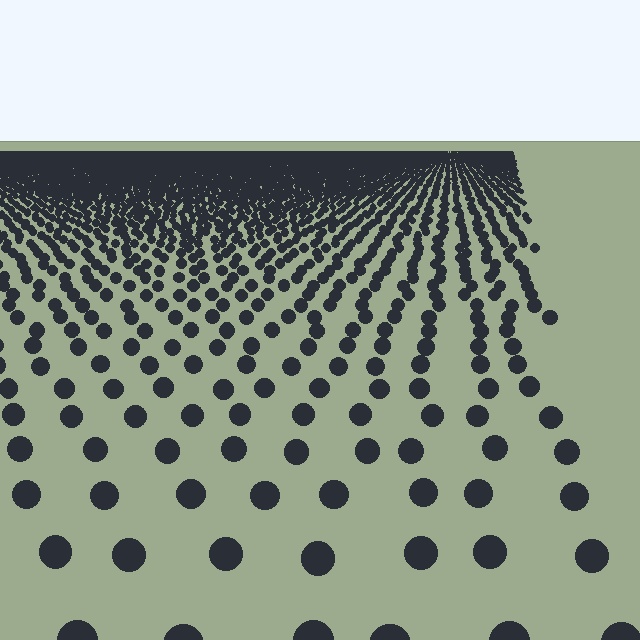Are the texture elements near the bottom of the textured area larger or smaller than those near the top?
Larger. Near the bottom, elements are closer to the viewer and appear at a bigger on-screen size.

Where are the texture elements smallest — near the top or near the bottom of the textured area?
Near the top.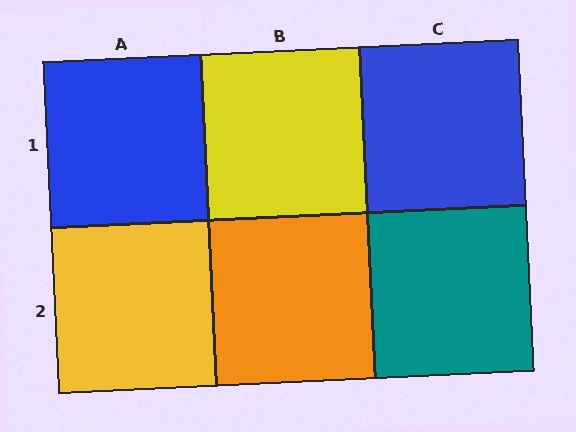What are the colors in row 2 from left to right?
Yellow, orange, teal.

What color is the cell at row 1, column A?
Blue.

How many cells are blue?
2 cells are blue.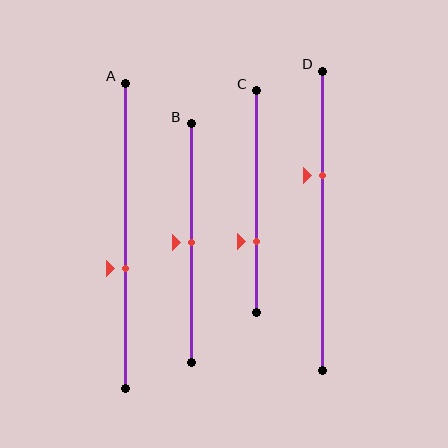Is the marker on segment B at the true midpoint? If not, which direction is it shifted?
Yes, the marker on segment B is at the true midpoint.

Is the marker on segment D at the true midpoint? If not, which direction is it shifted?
No, the marker on segment D is shifted upward by about 15% of the segment length.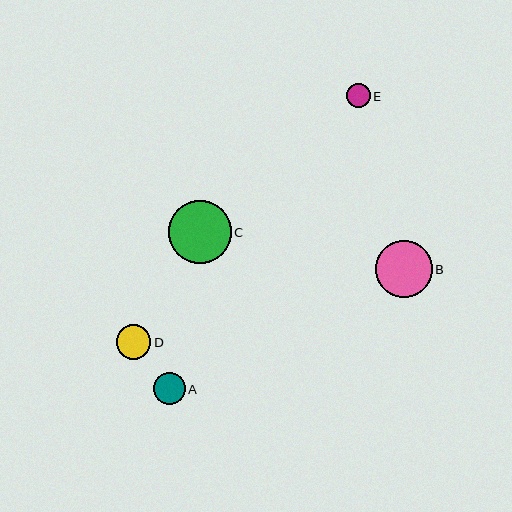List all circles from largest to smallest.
From largest to smallest: C, B, D, A, E.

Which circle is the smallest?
Circle E is the smallest with a size of approximately 24 pixels.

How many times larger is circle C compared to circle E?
Circle C is approximately 2.6 times the size of circle E.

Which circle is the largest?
Circle C is the largest with a size of approximately 63 pixels.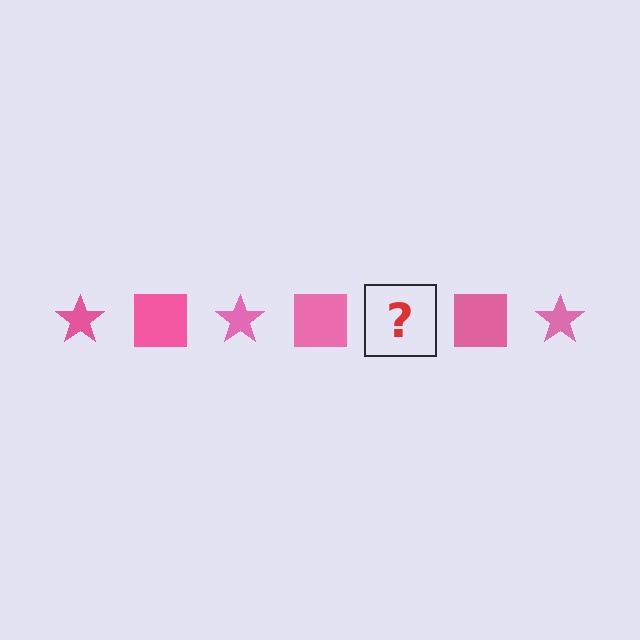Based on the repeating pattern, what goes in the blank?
The blank should be a pink star.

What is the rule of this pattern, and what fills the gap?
The rule is that the pattern cycles through star, square shapes in pink. The gap should be filled with a pink star.